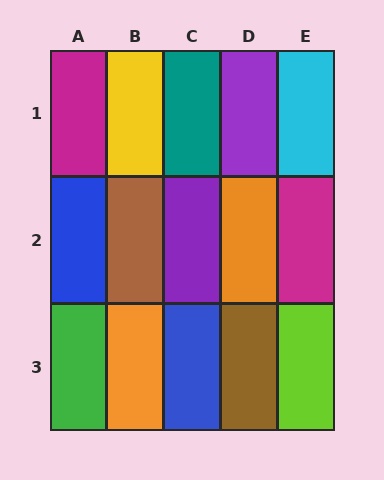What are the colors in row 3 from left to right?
Green, orange, blue, brown, lime.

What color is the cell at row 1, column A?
Magenta.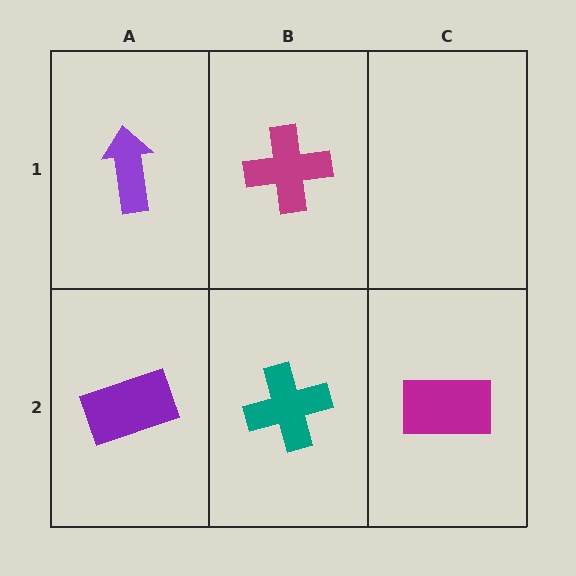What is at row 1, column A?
A purple arrow.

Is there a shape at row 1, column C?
No, that cell is empty.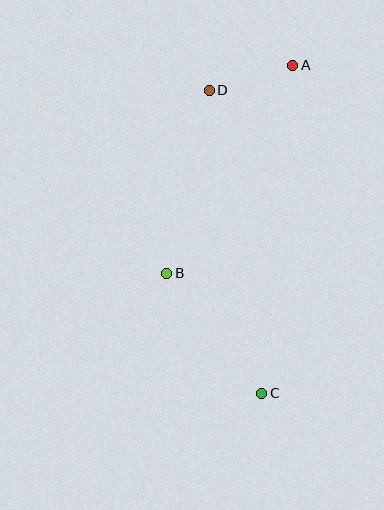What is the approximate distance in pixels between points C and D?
The distance between C and D is approximately 308 pixels.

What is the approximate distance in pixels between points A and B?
The distance between A and B is approximately 243 pixels.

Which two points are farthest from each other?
Points A and C are farthest from each other.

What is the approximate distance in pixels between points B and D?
The distance between B and D is approximately 188 pixels.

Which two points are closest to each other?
Points A and D are closest to each other.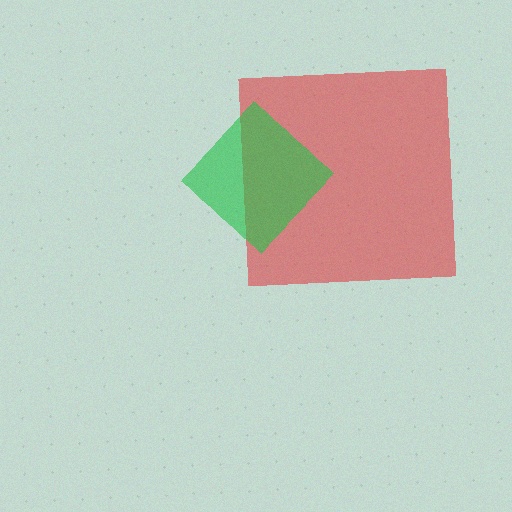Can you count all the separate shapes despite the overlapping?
Yes, there are 2 separate shapes.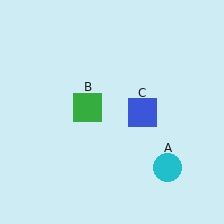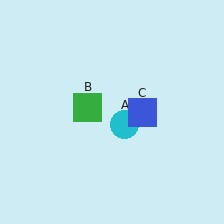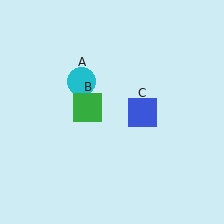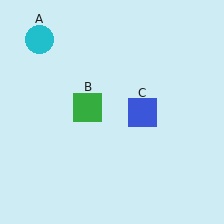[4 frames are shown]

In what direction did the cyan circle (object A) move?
The cyan circle (object A) moved up and to the left.